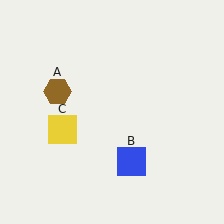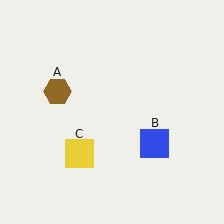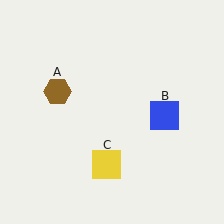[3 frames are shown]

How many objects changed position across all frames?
2 objects changed position: blue square (object B), yellow square (object C).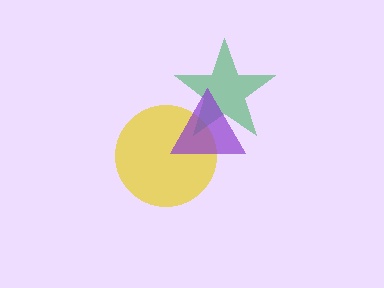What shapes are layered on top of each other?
The layered shapes are: a yellow circle, a green star, a purple triangle.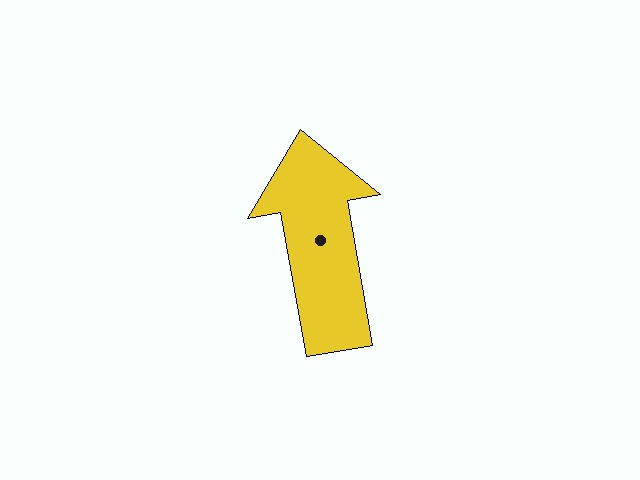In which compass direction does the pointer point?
North.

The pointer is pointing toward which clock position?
Roughly 12 o'clock.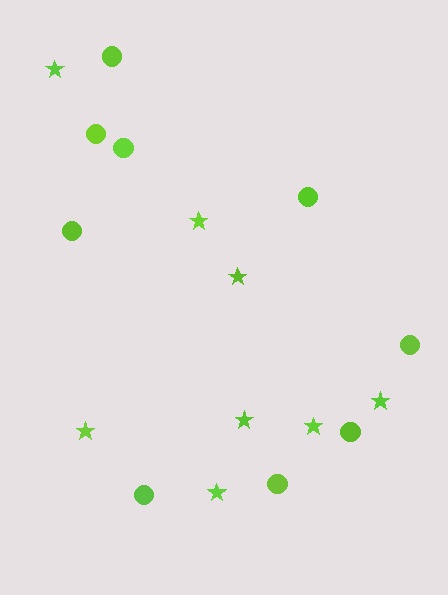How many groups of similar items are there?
There are 2 groups: one group of stars (8) and one group of circles (9).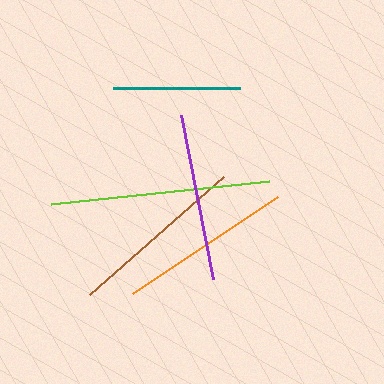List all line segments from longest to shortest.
From longest to shortest: lime, brown, orange, purple, teal.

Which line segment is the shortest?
The teal line is the shortest at approximately 127 pixels.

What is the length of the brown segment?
The brown segment is approximately 179 pixels long.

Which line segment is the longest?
The lime line is the longest at approximately 219 pixels.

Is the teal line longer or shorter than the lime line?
The lime line is longer than the teal line.